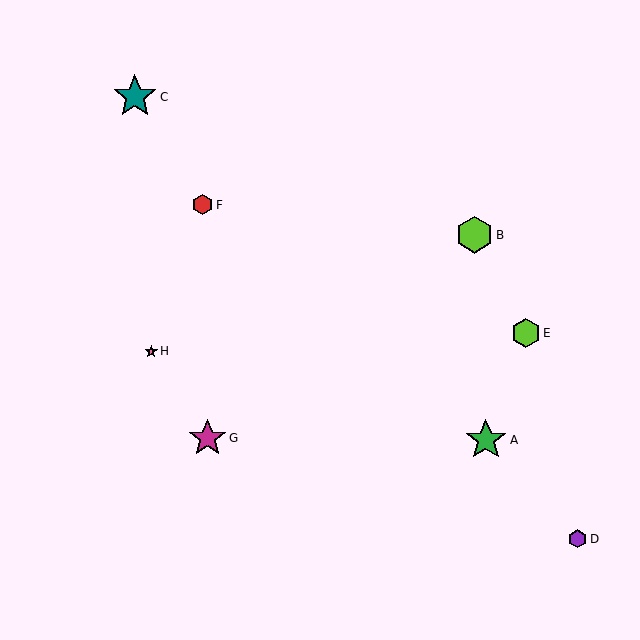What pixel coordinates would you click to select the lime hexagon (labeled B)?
Click at (475, 235) to select the lime hexagon B.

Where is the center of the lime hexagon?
The center of the lime hexagon is at (475, 235).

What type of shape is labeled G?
Shape G is a magenta star.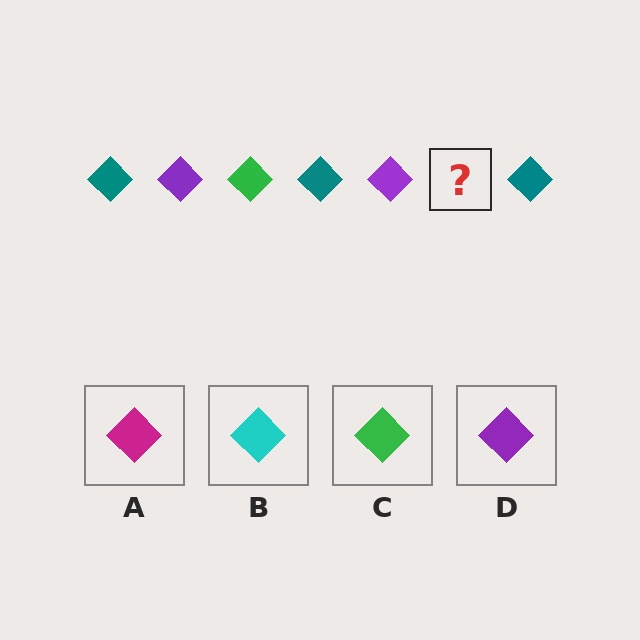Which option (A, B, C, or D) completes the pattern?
C.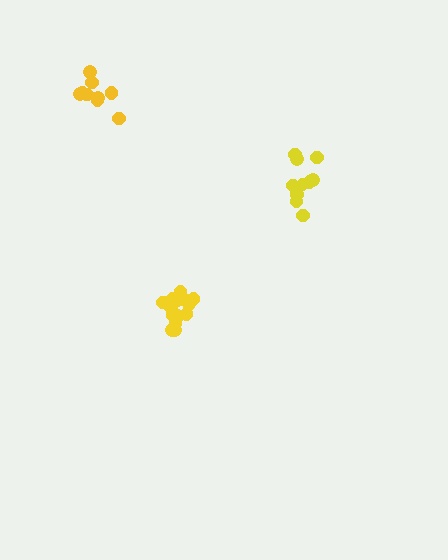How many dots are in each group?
Group 1: 9 dots, Group 2: 11 dots, Group 3: 14 dots (34 total).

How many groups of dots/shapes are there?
There are 3 groups.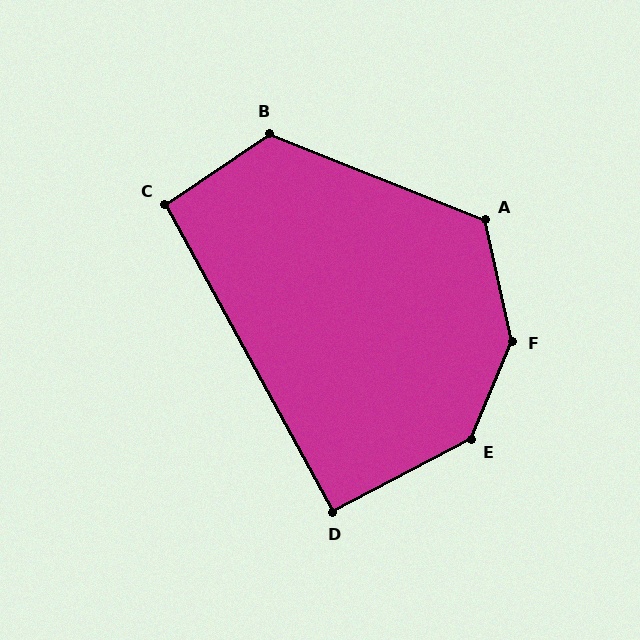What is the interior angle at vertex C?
Approximately 96 degrees (obtuse).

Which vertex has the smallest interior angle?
D, at approximately 91 degrees.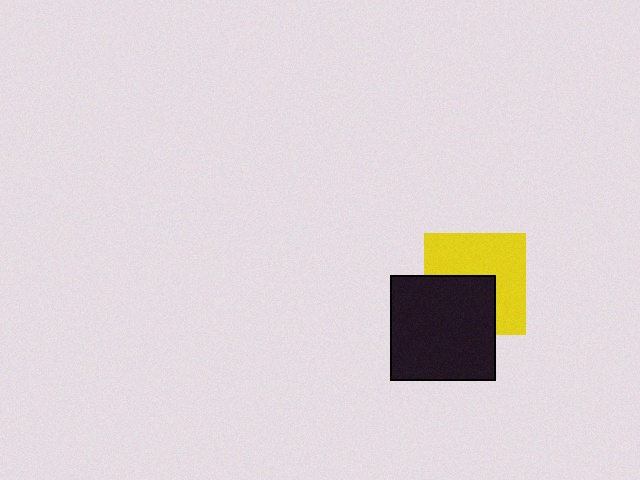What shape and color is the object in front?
The object in front is a black square.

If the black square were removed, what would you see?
You would see the complete yellow square.